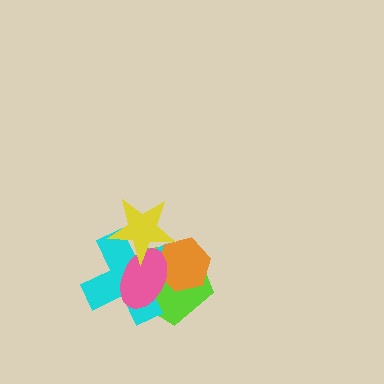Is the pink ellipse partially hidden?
Yes, it is partially covered by another shape.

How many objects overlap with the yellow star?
4 objects overlap with the yellow star.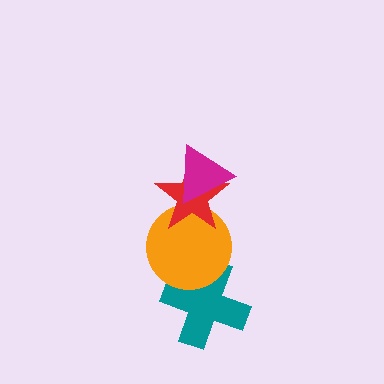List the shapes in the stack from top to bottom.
From top to bottom: the magenta triangle, the red star, the orange circle, the teal cross.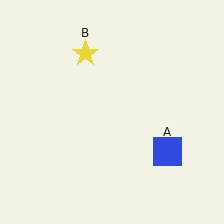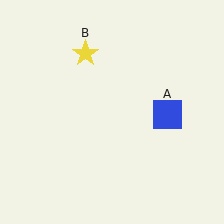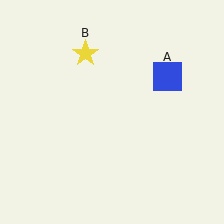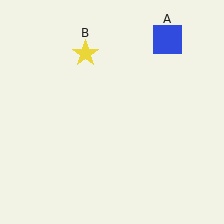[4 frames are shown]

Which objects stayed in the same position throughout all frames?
Yellow star (object B) remained stationary.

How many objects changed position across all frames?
1 object changed position: blue square (object A).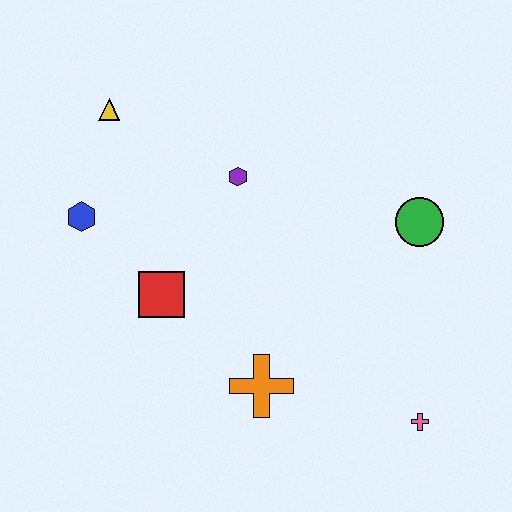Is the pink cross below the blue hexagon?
Yes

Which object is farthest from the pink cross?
The yellow triangle is farthest from the pink cross.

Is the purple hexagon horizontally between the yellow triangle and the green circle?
Yes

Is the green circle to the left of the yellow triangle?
No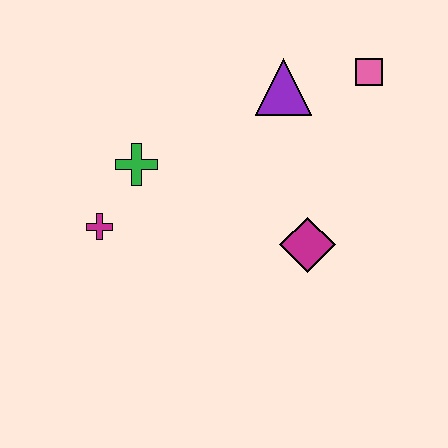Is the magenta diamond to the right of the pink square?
No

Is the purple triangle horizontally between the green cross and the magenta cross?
No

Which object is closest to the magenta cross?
The green cross is closest to the magenta cross.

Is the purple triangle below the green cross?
No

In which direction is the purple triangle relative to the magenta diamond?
The purple triangle is above the magenta diamond.